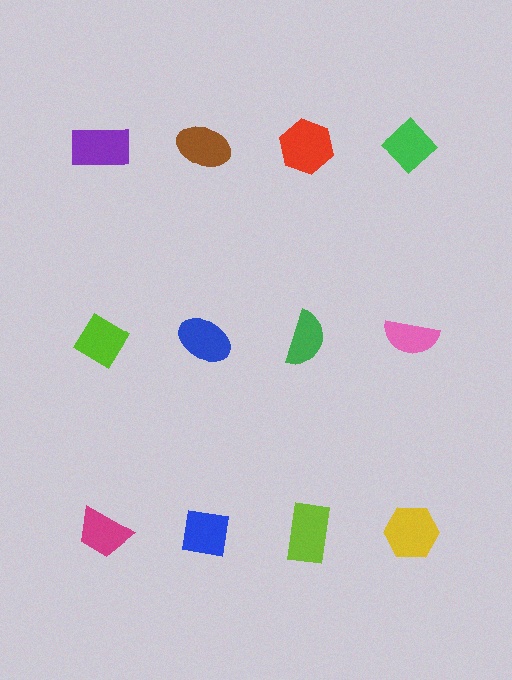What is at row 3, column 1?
A magenta trapezoid.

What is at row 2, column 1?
A lime diamond.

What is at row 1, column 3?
A red hexagon.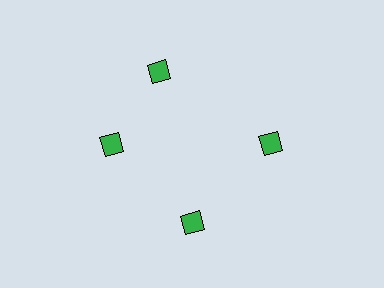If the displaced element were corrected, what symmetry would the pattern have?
It would have 4-fold rotational symmetry — the pattern would map onto itself every 90 degrees.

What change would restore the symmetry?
The symmetry would be restored by rotating it back into even spacing with its neighbors so that all 4 diamonds sit at equal angles and equal distance from the center.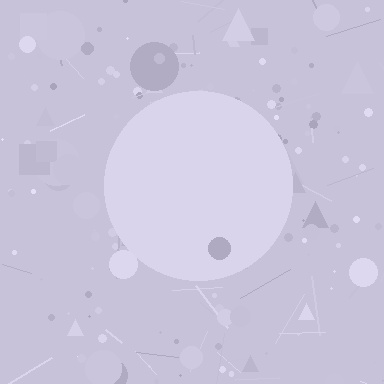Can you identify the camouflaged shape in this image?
The camouflaged shape is a circle.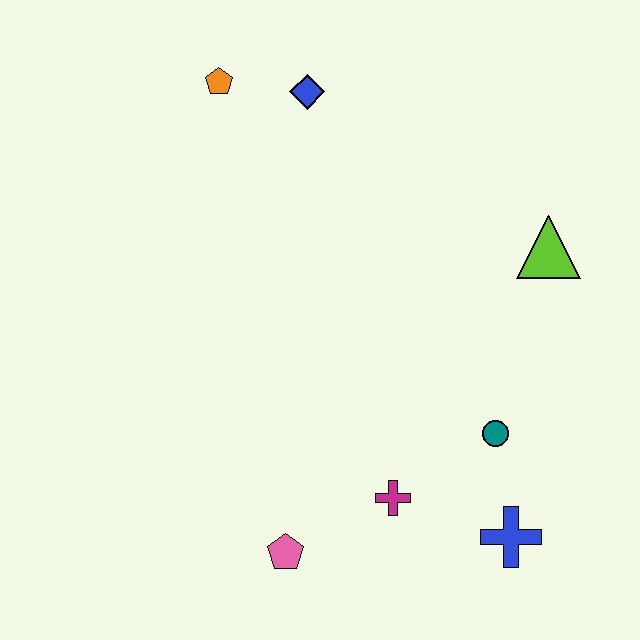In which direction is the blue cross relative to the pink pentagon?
The blue cross is to the right of the pink pentagon.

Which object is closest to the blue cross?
The teal circle is closest to the blue cross.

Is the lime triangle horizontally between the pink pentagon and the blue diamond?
No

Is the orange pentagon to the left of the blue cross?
Yes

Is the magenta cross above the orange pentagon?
No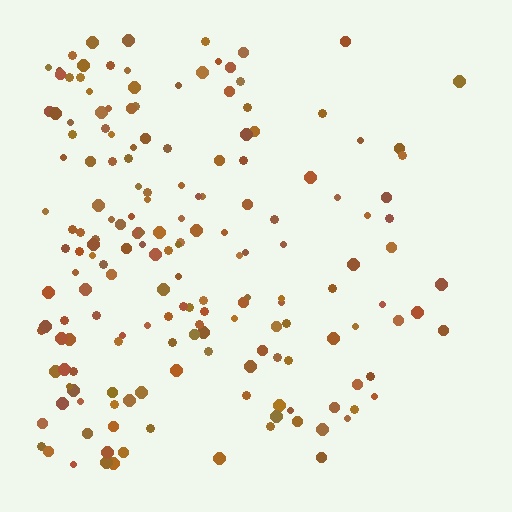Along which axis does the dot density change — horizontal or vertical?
Horizontal.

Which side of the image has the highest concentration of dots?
The left.